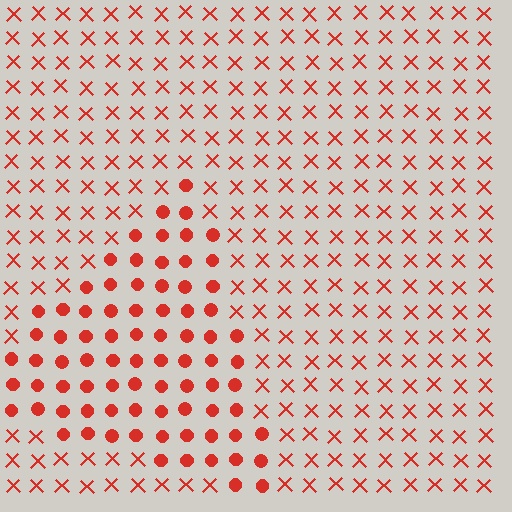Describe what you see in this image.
The image is filled with small red elements arranged in a uniform grid. A triangle-shaped region contains circles, while the surrounding area contains X marks. The boundary is defined purely by the change in element shape.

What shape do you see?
I see a triangle.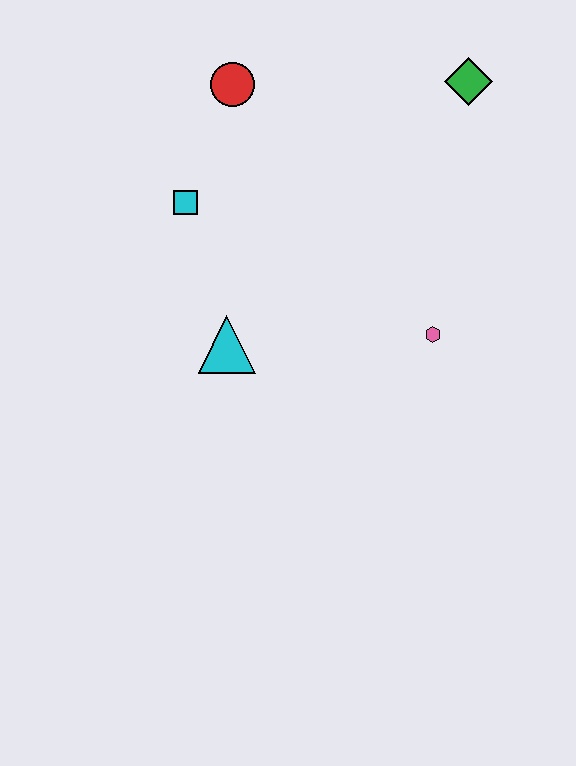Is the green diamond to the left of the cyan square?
No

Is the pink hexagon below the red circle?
Yes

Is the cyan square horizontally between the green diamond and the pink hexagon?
No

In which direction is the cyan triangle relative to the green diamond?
The cyan triangle is below the green diamond.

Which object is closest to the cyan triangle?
The cyan square is closest to the cyan triangle.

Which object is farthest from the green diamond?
The cyan triangle is farthest from the green diamond.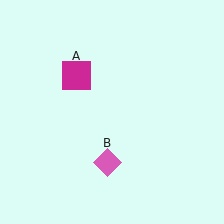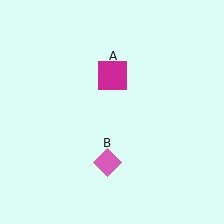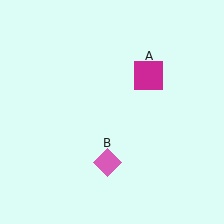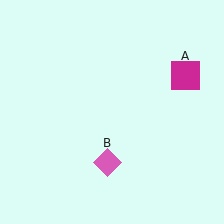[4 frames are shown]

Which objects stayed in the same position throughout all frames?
Pink diamond (object B) remained stationary.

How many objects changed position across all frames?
1 object changed position: magenta square (object A).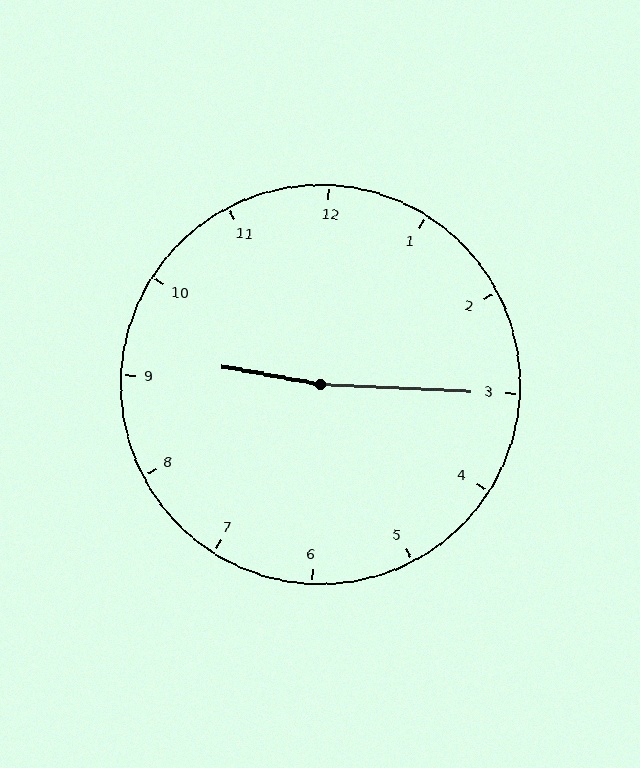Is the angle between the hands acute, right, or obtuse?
It is obtuse.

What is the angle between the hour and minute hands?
Approximately 172 degrees.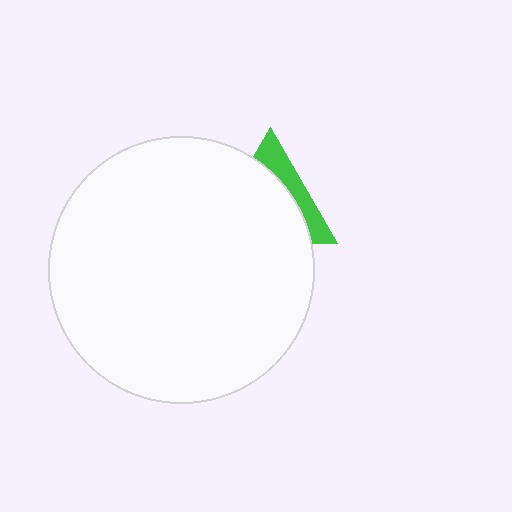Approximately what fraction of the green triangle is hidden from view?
Roughly 70% of the green triangle is hidden behind the white circle.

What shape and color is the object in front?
The object in front is a white circle.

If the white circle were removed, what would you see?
You would see the complete green triangle.